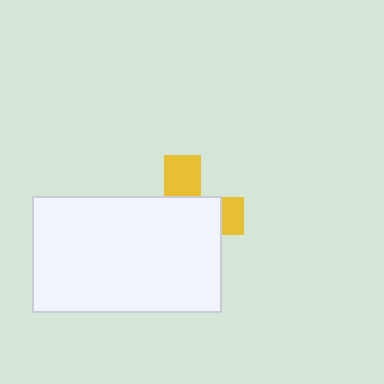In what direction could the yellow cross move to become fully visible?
The yellow cross could move up. That would shift it out from behind the white rectangle entirely.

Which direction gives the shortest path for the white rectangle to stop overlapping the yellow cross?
Moving down gives the shortest separation.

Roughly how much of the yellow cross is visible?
A small part of it is visible (roughly 30%).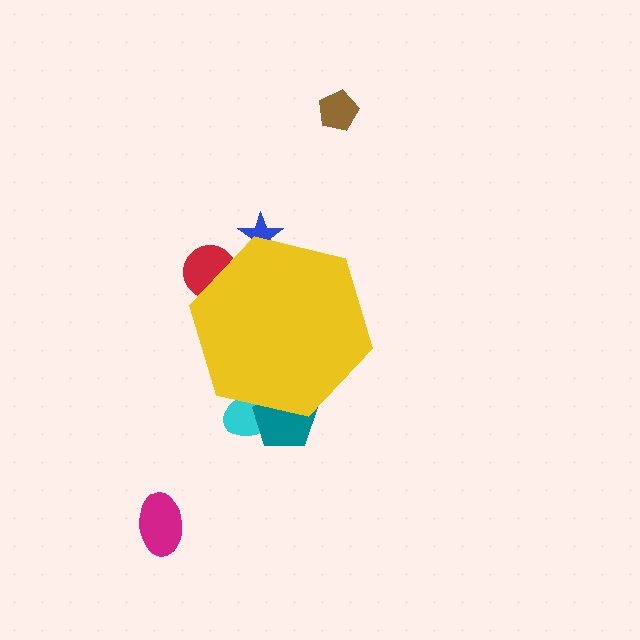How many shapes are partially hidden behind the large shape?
4 shapes are partially hidden.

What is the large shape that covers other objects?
A yellow hexagon.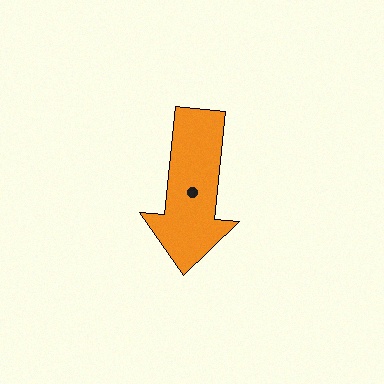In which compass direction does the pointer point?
South.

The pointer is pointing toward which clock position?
Roughly 6 o'clock.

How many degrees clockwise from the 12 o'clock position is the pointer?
Approximately 186 degrees.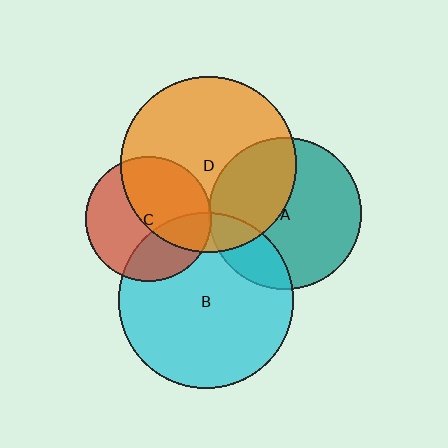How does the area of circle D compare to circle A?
Approximately 1.3 times.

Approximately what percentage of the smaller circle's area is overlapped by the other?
Approximately 20%.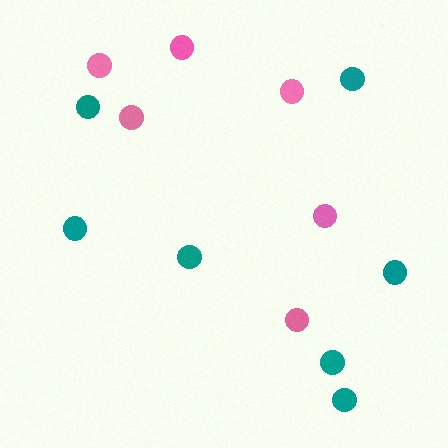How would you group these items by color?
There are 2 groups: one group of teal circles (7) and one group of pink circles (6).